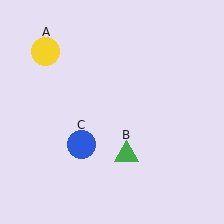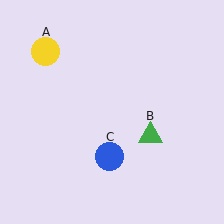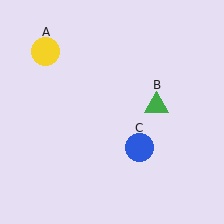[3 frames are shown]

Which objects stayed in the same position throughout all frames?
Yellow circle (object A) remained stationary.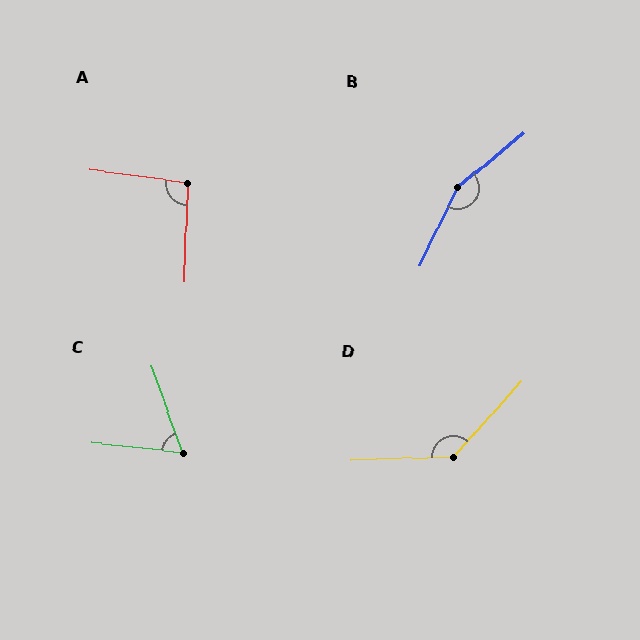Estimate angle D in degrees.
Approximately 133 degrees.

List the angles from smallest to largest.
C (64°), A (95°), D (133°), B (155°).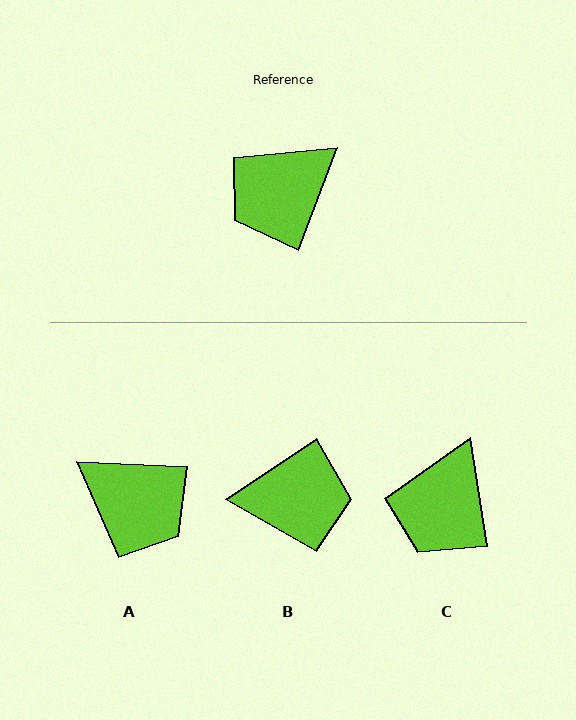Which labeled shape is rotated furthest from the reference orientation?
B, about 145 degrees away.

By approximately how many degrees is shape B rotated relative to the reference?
Approximately 145 degrees counter-clockwise.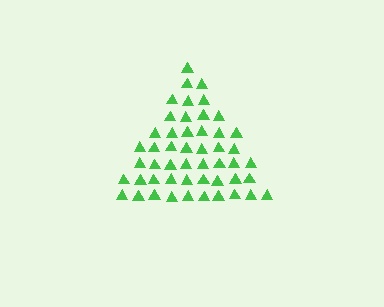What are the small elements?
The small elements are triangles.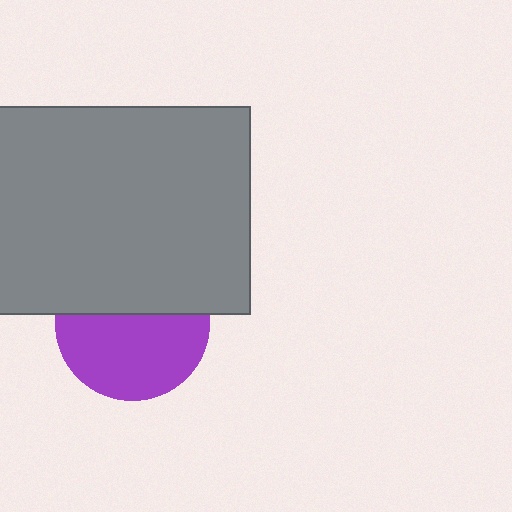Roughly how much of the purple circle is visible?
About half of it is visible (roughly 57%).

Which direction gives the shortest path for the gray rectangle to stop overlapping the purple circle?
Moving up gives the shortest separation.